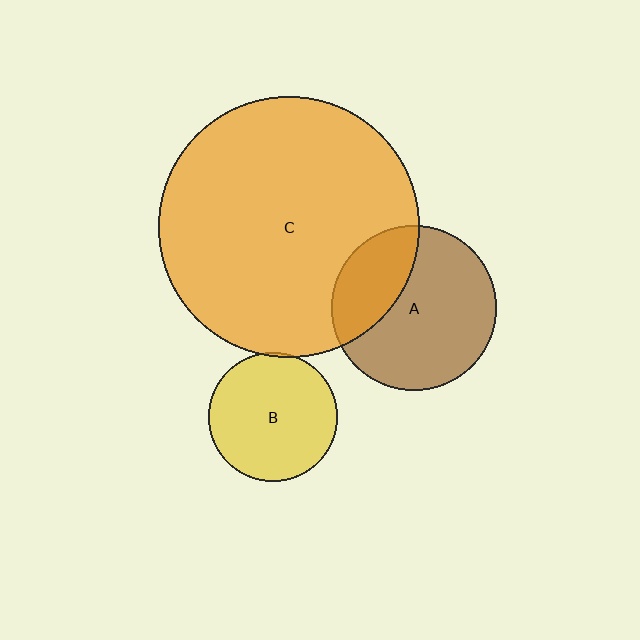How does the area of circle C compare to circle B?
Approximately 4.1 times.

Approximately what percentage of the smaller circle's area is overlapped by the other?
Approximately 30%.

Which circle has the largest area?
Circle C (orange).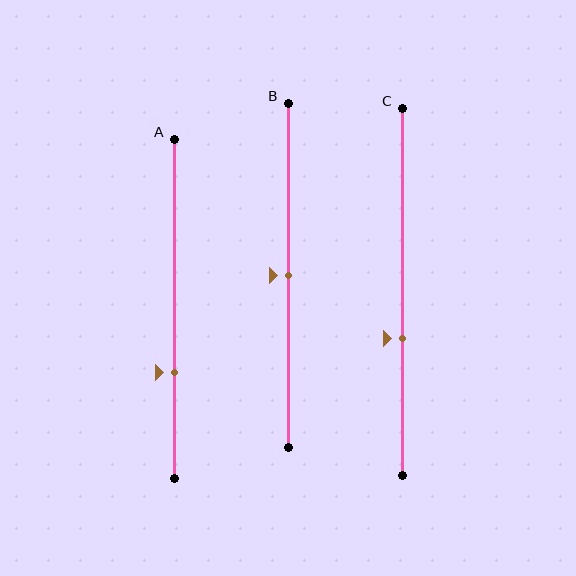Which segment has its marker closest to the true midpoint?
Segment B has its marker closest to the true midpoint.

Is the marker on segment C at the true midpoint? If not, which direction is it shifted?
No, the marker on segment C is shifted downward by about 13% of the segment length.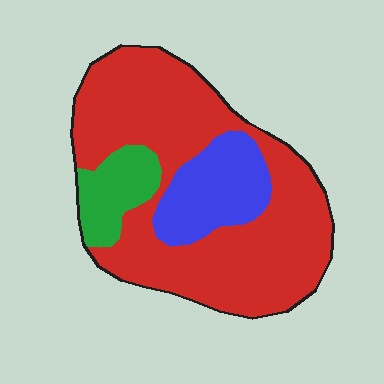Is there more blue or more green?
Blue.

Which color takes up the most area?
Red, at roughly 70%.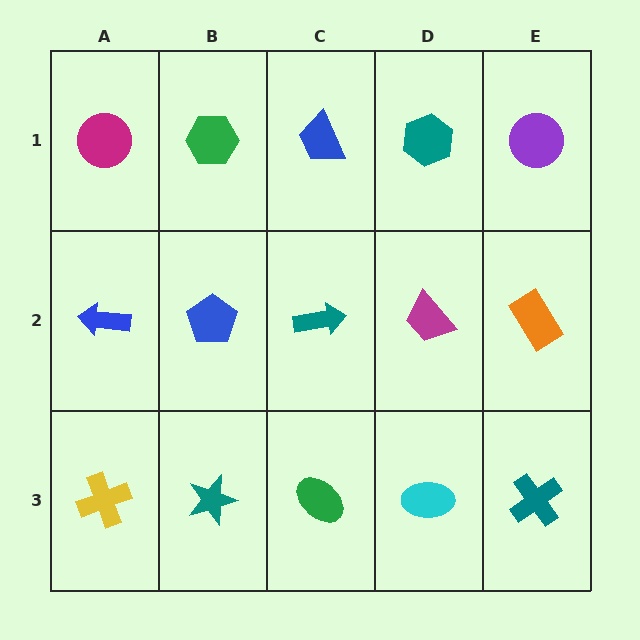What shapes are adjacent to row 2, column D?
A teal hexagon (row 1, column D), a cyan ellipse (row 3, column D), a teal arrow (row 2, column C), an orange rectangle (row 2, column E).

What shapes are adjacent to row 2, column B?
A green hexagon (row 1, column B), a teal star (row 3, column B), a blue arrow (row 2, column A), a teal arrow (row 2, column C).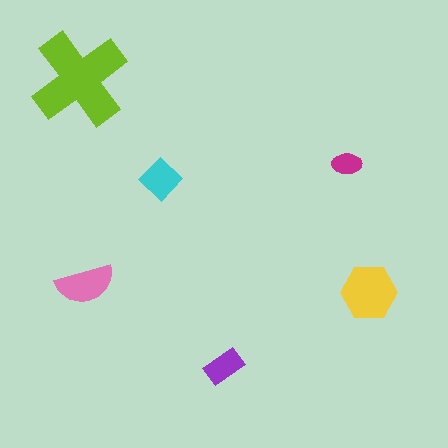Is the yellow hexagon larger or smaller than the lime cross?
Smaller.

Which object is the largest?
The lime cross.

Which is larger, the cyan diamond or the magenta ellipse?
The cyan diamond.